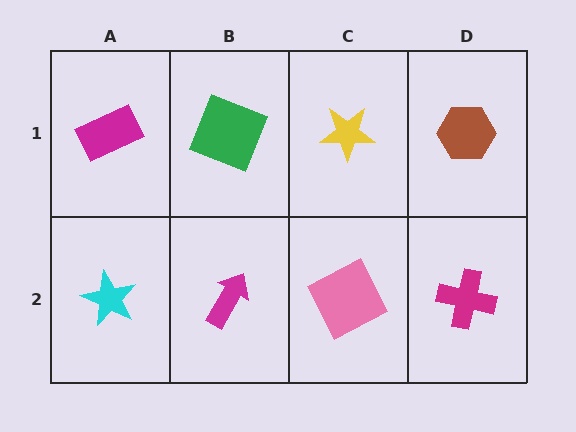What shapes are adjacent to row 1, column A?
A cyan star (row 2, column A), a green square (row 1, column B).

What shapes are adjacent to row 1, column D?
A magenta cross (row 2, column D), a yellow star (row 1, column C).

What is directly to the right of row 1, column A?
A green square.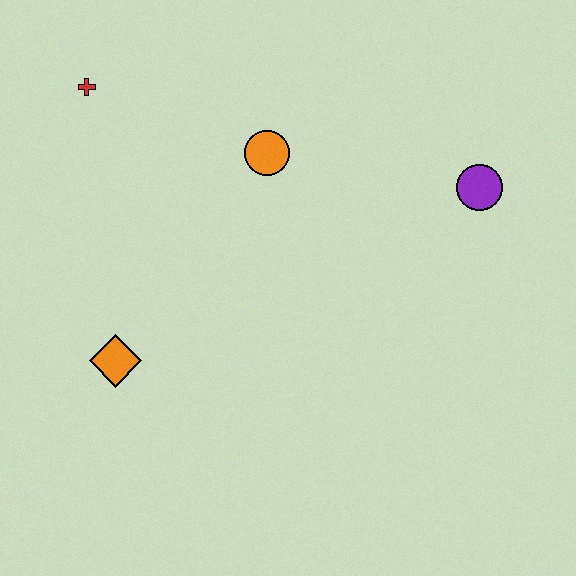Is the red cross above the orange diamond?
Yes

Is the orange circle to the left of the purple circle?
Yes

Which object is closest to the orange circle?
The red cross is closest to the orange circle.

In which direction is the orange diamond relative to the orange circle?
The orange diamond is below the orange circle.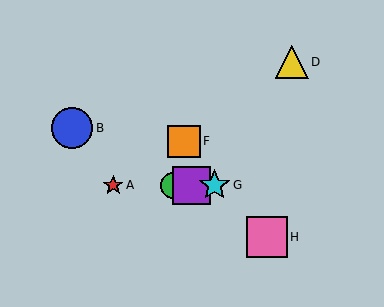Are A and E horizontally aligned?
Yes, both are at y≈185.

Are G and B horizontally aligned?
No, G is at y≈185 and B is at y≈128.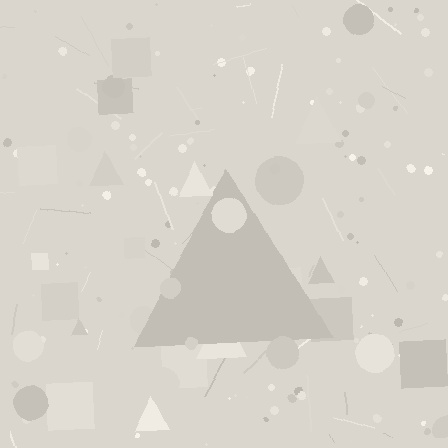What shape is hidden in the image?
A triangle is hidden in the image.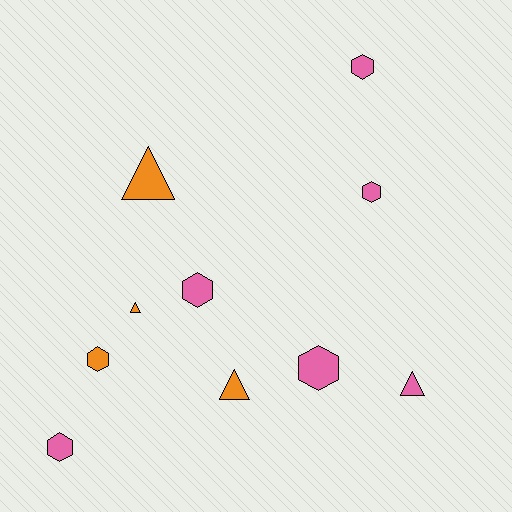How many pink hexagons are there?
There are 5 pink hexagons.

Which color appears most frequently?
Pink, with 6 objects.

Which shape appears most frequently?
Hexagon, with 6 objects.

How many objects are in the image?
There are 10 objects.